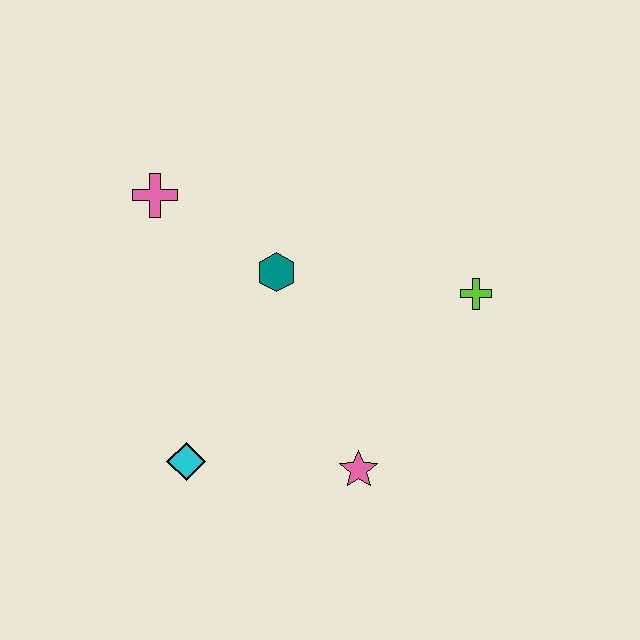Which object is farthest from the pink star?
The pink cross is farthest from the pink star.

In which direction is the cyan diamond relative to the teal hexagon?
The cyan diamond is below the teal hexagon.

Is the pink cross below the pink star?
No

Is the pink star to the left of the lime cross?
Yes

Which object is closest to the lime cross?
The teal hexagon is closest to the lime cross.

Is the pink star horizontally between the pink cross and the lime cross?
Yes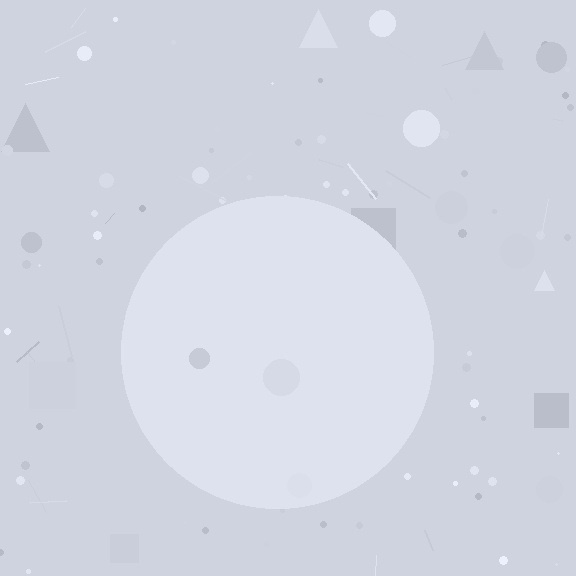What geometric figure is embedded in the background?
A circle is embedded in the background.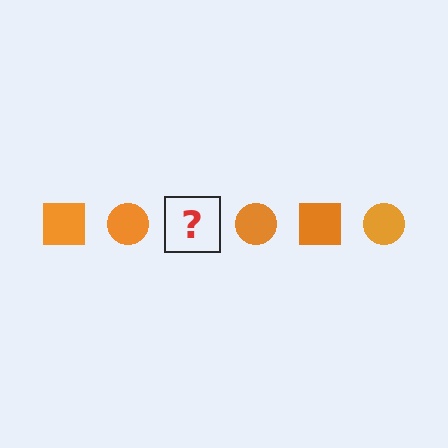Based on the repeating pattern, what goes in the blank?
The blank should be an orange square.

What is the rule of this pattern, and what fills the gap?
The rule is that the pattern cycles through square, circle shapes in orange. The gap should be filled with an orange square.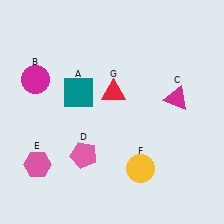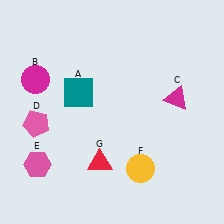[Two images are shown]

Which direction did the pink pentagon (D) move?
The pink pentagon (D) moved left.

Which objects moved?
The objects that moved are: the pink pentagon (D), the red triangle (G).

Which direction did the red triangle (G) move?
The red triangle (G) moved down.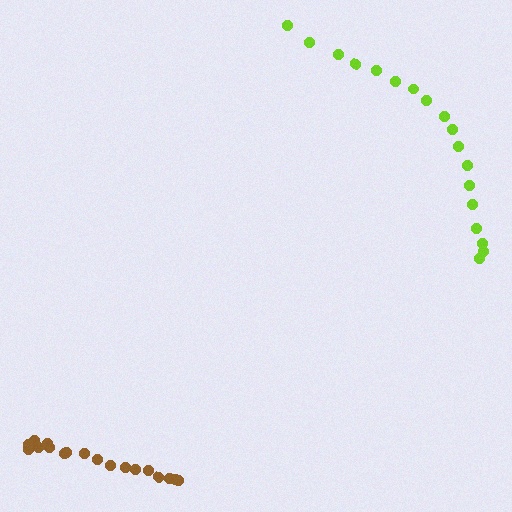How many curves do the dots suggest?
There are 2 distinct paths.